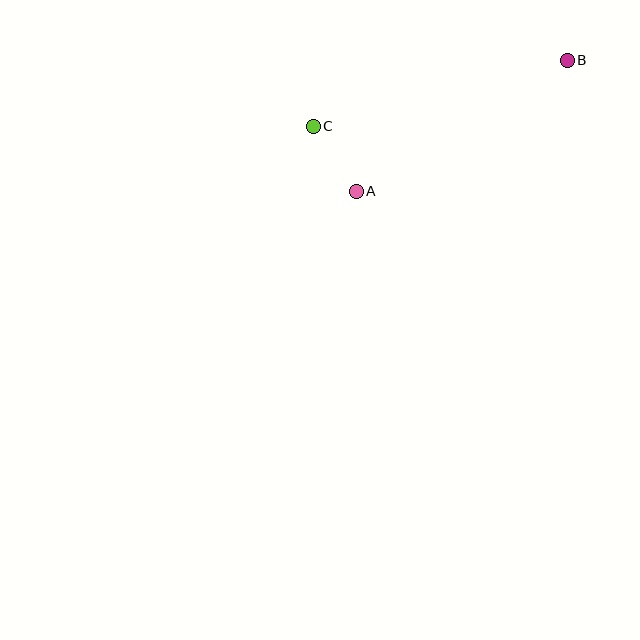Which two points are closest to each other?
Points A and C are closest to each other.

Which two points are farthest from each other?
Points B and C are farthest from each other.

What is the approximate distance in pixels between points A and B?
The distance between A and B is approximately 248 pixels.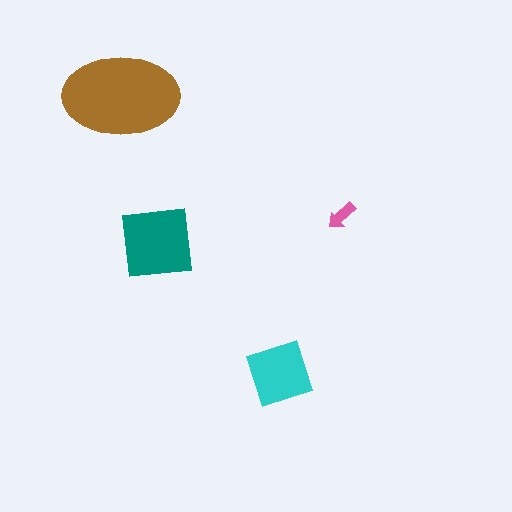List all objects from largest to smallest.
The brown ellipse, the teal square, the cyan diamond, the pink arrow.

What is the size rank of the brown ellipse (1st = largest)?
1st.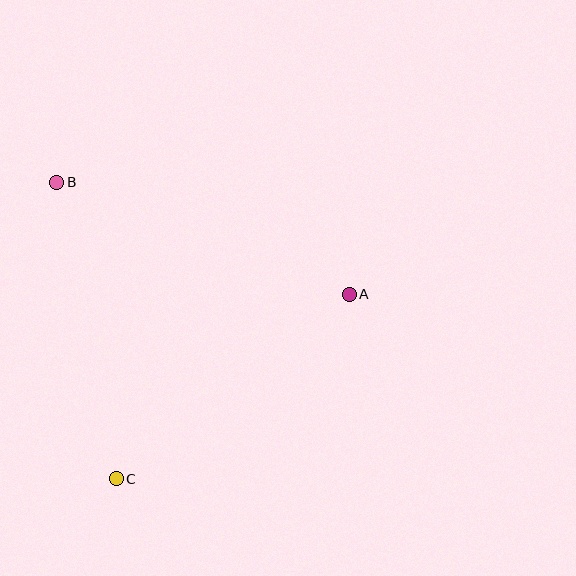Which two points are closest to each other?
Points A and C are closest to each other.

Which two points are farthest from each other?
Points A and B are farthest from each other.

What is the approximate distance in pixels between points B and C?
The distance between B and C is approximately 302 pixels.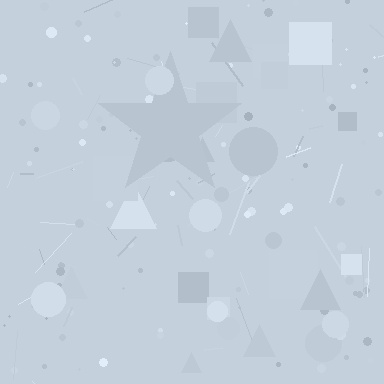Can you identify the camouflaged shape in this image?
The camouflaged shape is a star.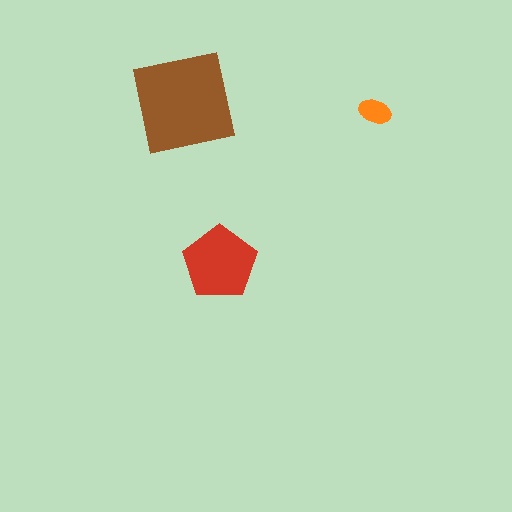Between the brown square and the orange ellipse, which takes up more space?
The brown square.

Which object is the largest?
The brown square.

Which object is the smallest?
The orange ellipse.